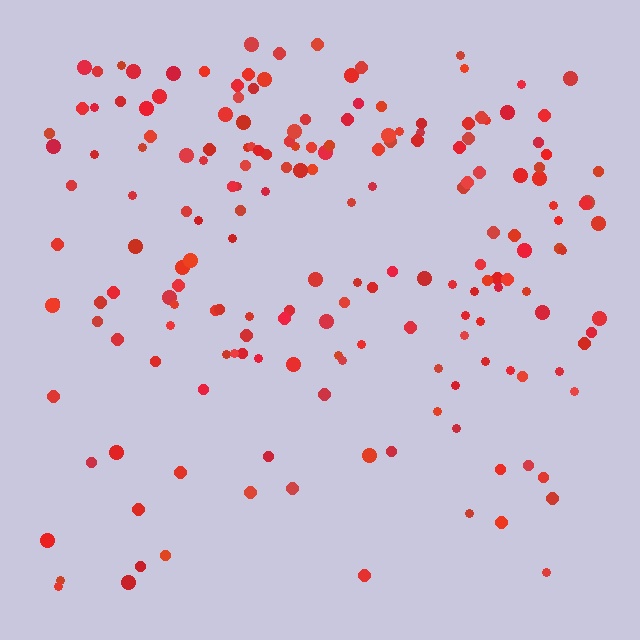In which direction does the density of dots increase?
From bottom to top, with the top side densest.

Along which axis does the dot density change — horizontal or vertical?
Vertical.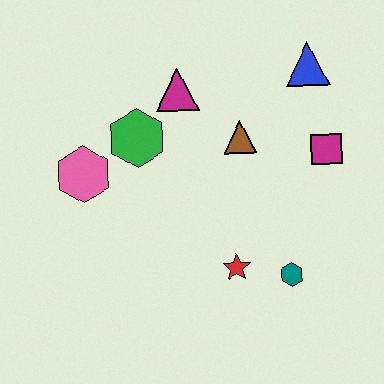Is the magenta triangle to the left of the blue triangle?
Yes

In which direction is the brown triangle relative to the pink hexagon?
The brown triangle is to the right of the pink hexagon.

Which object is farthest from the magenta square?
The pink hexagon is farthest from the magenta square.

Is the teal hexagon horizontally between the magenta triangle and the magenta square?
Yes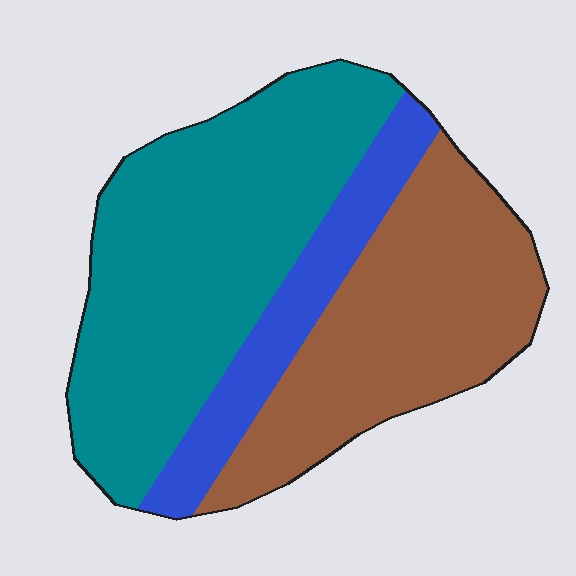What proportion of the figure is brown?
Brown takes up between a third and a half of the figure.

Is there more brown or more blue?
Brown.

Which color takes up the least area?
Blue, at roughly 15%.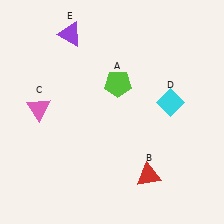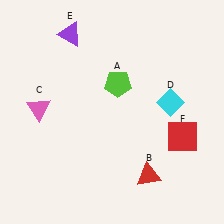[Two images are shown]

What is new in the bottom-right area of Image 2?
A red square (F) was added in the bottom-right area of Image 2.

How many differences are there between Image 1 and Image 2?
There is 1 difference between the two images.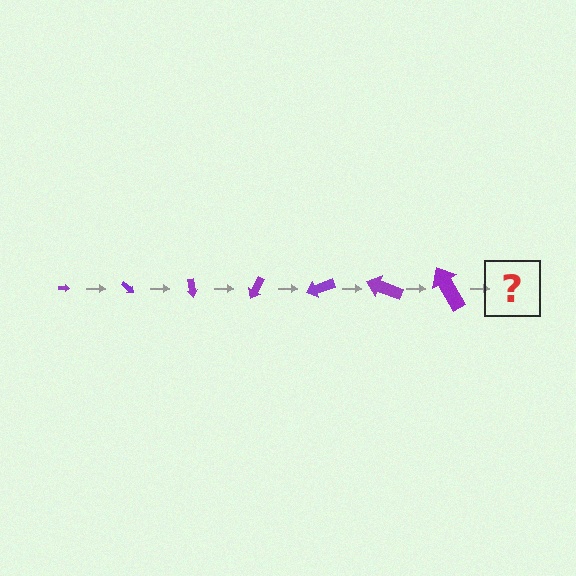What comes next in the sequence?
The next element should be an arrow, larger than the previous one and rotated 280 degrees from the start.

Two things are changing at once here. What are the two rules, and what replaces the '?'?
The two rules are that the arrow grows larger each step and it rotates 40 degrees each step. The '?' should be an arrow, larger than the previous one and rotated 280 degrees from the start.